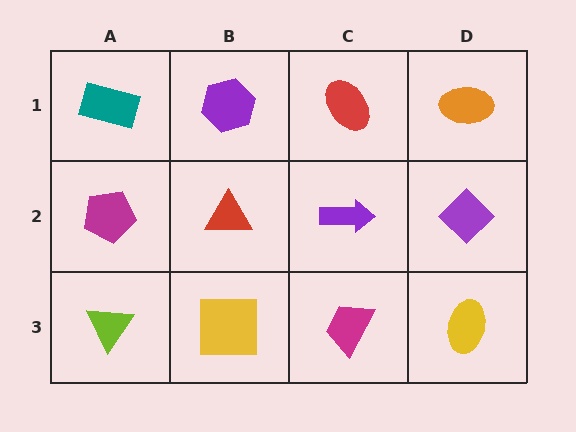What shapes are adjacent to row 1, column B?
A red triangle (row 2, column B), a teal rectangle (row 1, column A), a red ellipse (row 1, column C).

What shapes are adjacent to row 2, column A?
A teal rectangle (row 1, column A), a lime triangle (row 3, column A), a red triangle (row 2, column B).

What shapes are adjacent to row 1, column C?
A purple arrow (row 2, column C), a purple hexagon (row 1, column B), an orange ellipse (row 1, column D).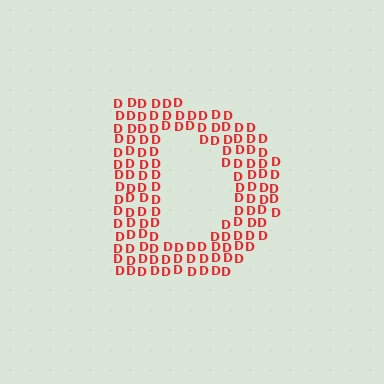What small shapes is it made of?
It is made of small letter D's.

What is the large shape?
The large shape is the letter D.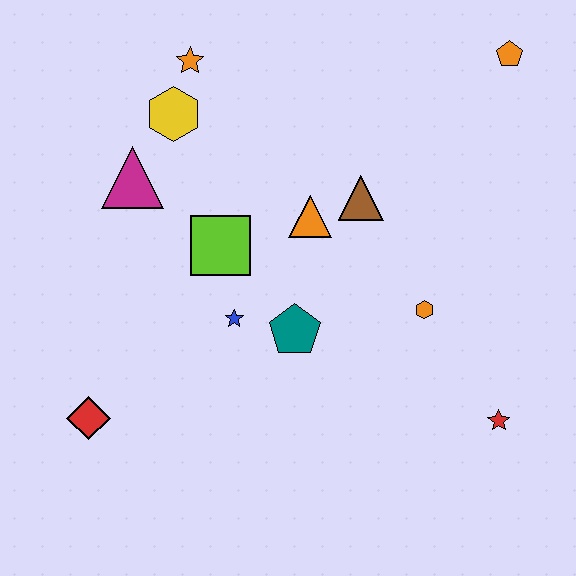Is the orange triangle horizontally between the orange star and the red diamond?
No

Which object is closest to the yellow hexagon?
The orange star is closest to the yellow hexagon.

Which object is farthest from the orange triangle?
The red diamond is farthest from the orange triangle.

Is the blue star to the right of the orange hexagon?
No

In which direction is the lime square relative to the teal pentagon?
The lime square is above the teal pentagon.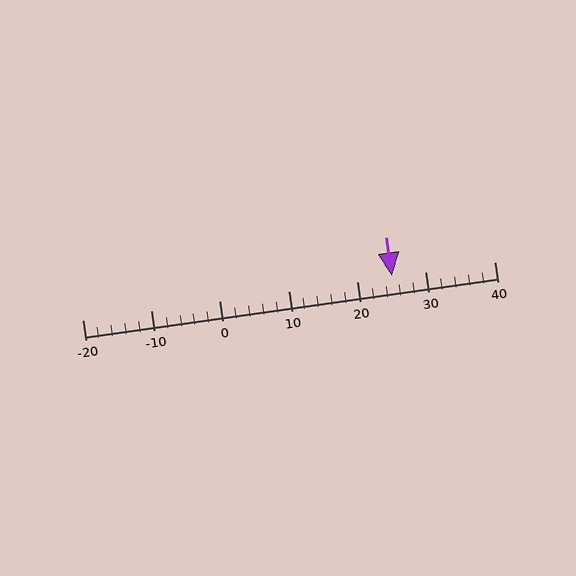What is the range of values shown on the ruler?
The ruler shows values from -20 to 40.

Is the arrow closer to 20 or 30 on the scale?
The arrow is closer to 30.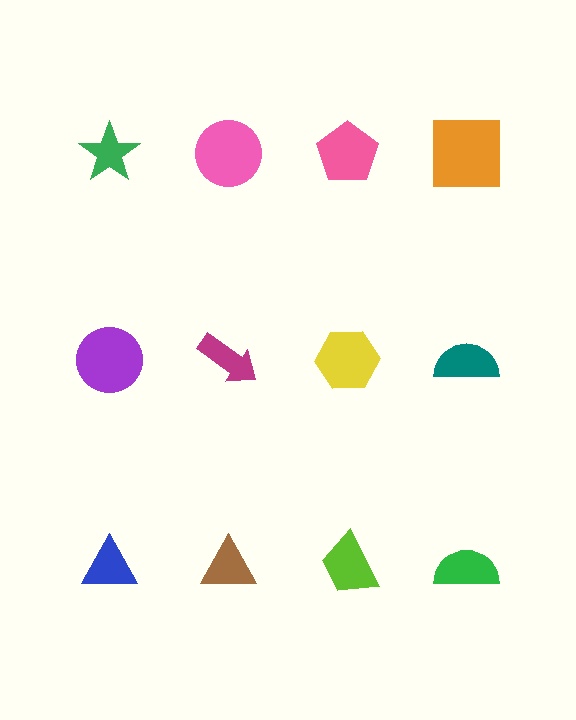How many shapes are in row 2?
4 shapes.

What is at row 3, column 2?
A brown triangle.